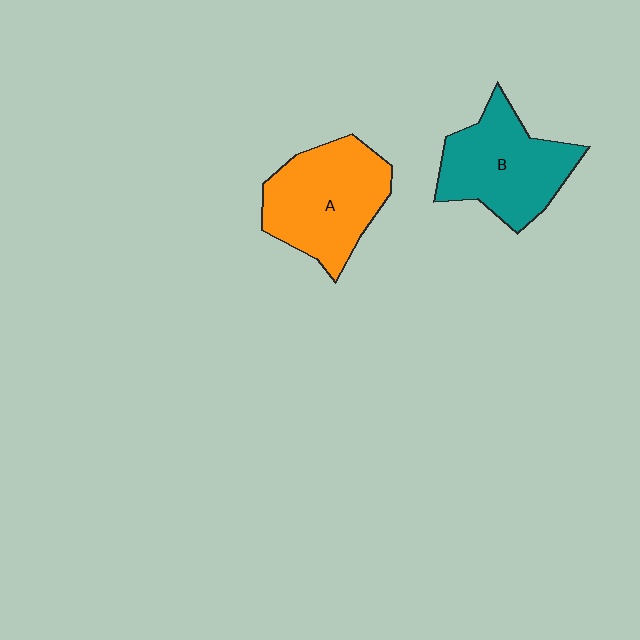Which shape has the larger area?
Shape A (orange).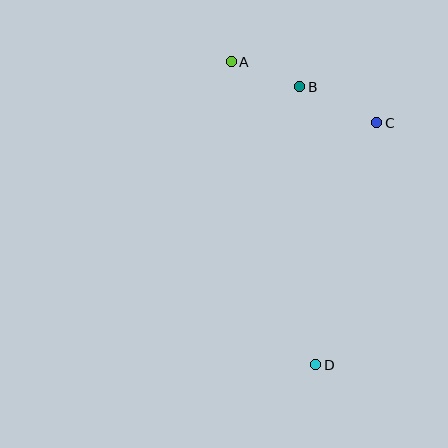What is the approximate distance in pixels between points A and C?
The distance between A and C is approximately 158 pixels.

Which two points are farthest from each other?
Points A and D are farthest from each other.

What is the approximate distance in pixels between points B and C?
The distance between B and C is approximately 85 pixels.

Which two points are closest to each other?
Points A and B are closest to each other.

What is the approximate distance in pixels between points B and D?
The distance between B and D is approximately 279 pixels.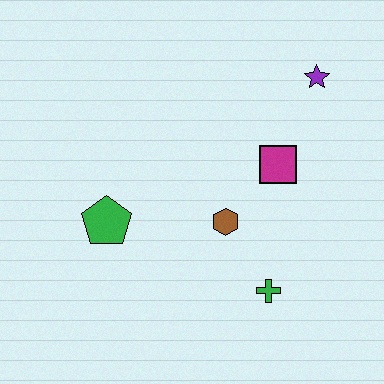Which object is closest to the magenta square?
The brown hexagon is closest to the magenta square.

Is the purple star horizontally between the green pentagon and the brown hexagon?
No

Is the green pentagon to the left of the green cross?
Yes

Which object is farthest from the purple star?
The green pentagon is farthest from the purple star.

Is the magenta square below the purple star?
Yes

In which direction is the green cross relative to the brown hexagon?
The green cross is below the brown hexagon.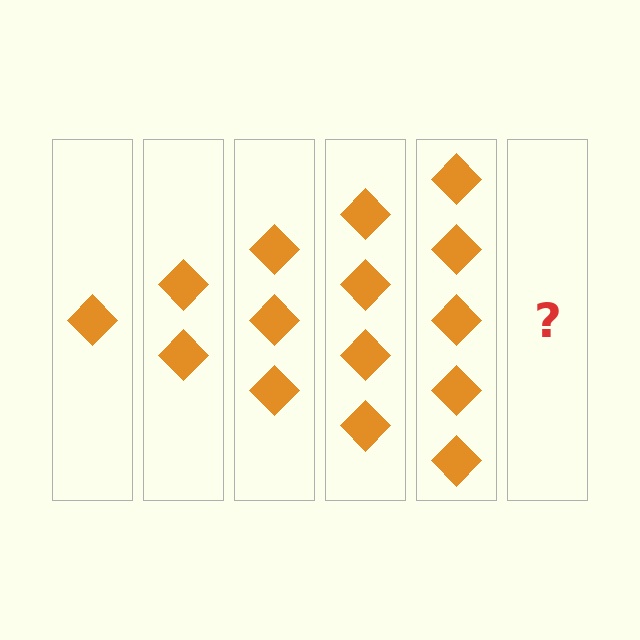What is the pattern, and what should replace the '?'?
The pattern is that each step adds one more diamond. The '?' should be 6 diamonds.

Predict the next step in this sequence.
The next step is 6 diamonds.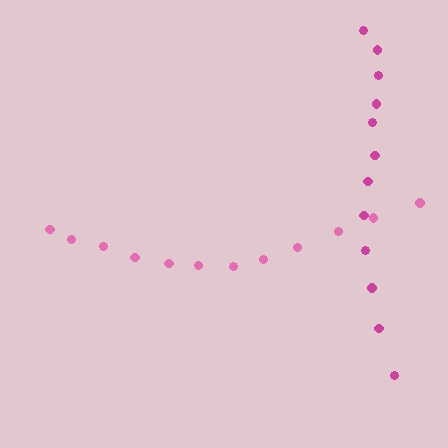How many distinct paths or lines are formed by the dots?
There are 2 distinct paths.